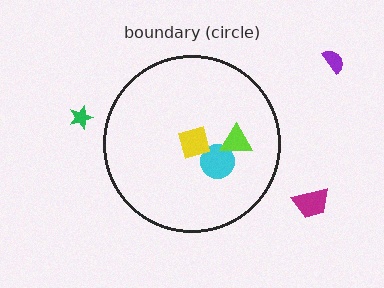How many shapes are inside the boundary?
3 inside, 3 outside.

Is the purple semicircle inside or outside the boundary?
Outside.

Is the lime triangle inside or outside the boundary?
Inside.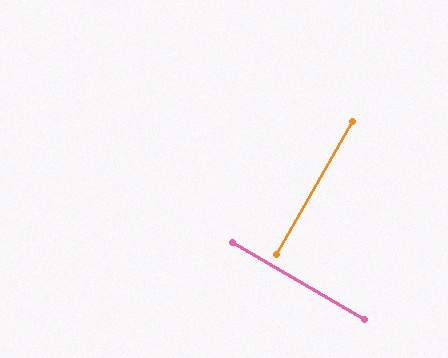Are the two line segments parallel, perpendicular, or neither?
Perpendicular — they meet at approximately 90°.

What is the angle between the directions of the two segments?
Approximately 90 degrees.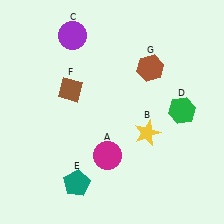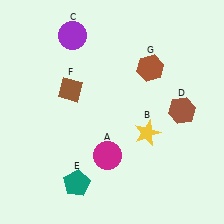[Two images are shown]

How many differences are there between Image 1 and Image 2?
There is 1 difference between the two images.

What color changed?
The hexagon (D) changed from green in Image 1 to brown in Image 2.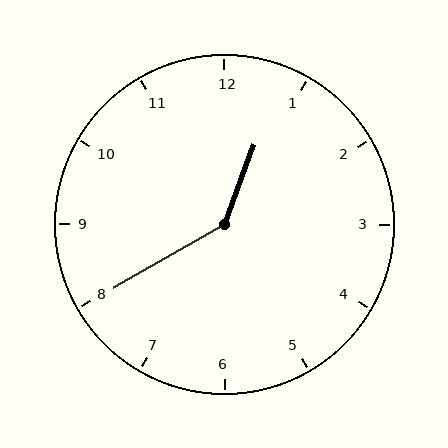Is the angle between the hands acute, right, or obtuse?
It is obtuse.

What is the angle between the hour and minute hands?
Approximately 140 degrees.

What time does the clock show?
12:40.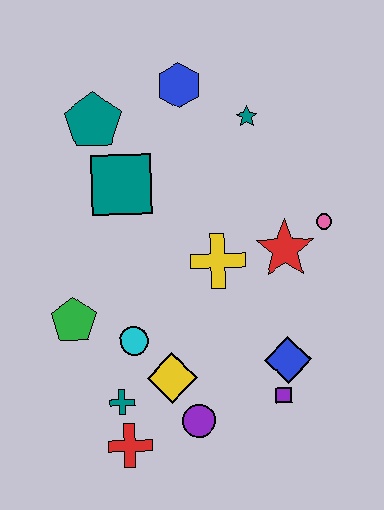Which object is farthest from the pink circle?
The red cross is farthest from the pink circle.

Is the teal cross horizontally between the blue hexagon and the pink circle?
No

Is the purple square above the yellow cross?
No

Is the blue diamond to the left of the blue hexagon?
No